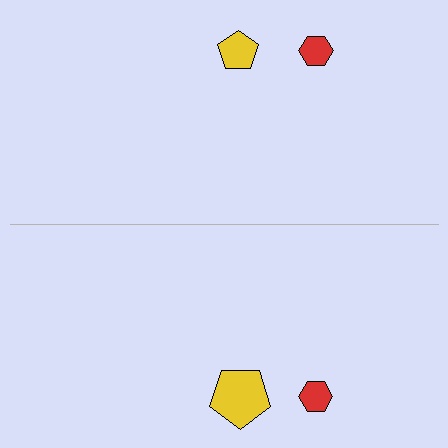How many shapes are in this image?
There are 4 shapes in this image.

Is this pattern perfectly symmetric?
No, the pattern is not perfectly symmetric. The yellow pentagon on the bottom side has a different size than its mirror counterpart.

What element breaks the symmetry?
The yellow pentagon on the bottom side has a different size than its mirror counterpart.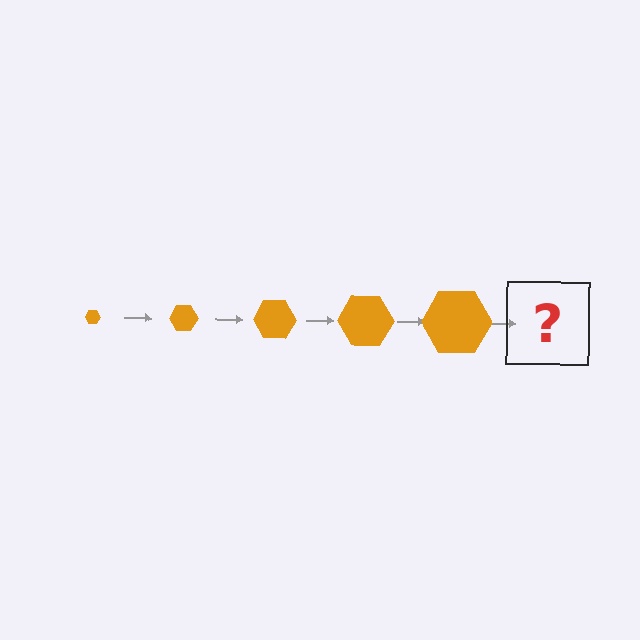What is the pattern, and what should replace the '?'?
The pattern is that the hexagon gets progressively larger each step. The '?' should be an orange hexagon, larger than the previous one.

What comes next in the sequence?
The next element should be an orange hexagon, larger than the previous one.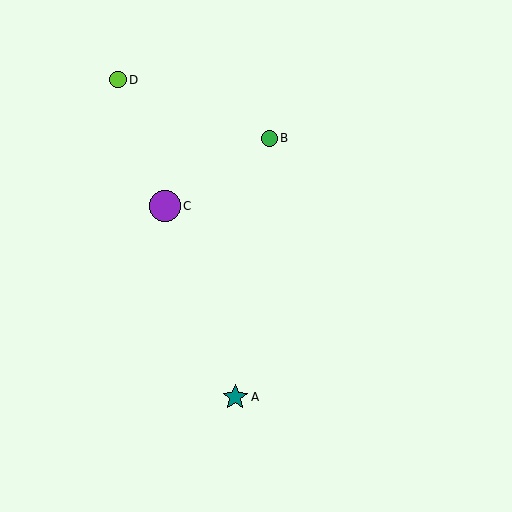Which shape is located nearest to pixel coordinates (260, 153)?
The green circle (labeled B) at (269, 138) is nearest to that location.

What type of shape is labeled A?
Shape A is a teal star.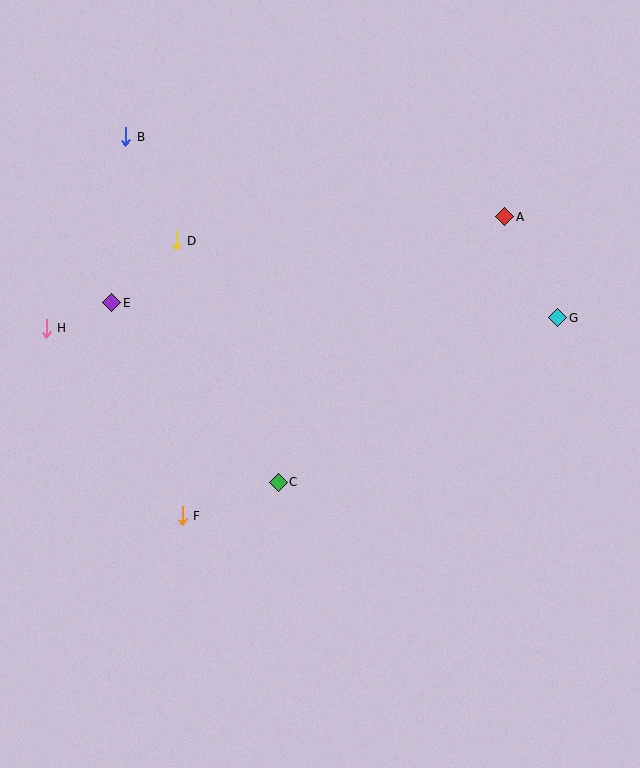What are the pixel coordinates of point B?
Point B is at (126, 137).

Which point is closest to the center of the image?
Point C at (278, 482) is closest to the center.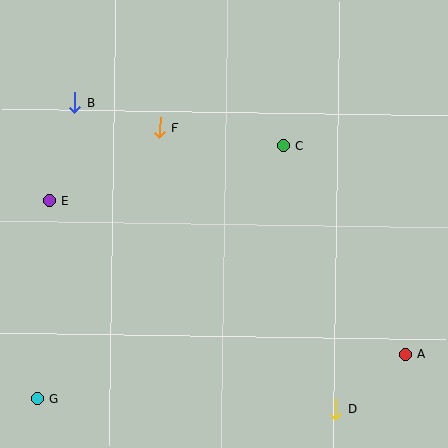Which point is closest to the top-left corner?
Point B is closest to the top-left corner.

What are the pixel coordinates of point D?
Point D is at (336, 409).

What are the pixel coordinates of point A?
Point A is at (405, 354).